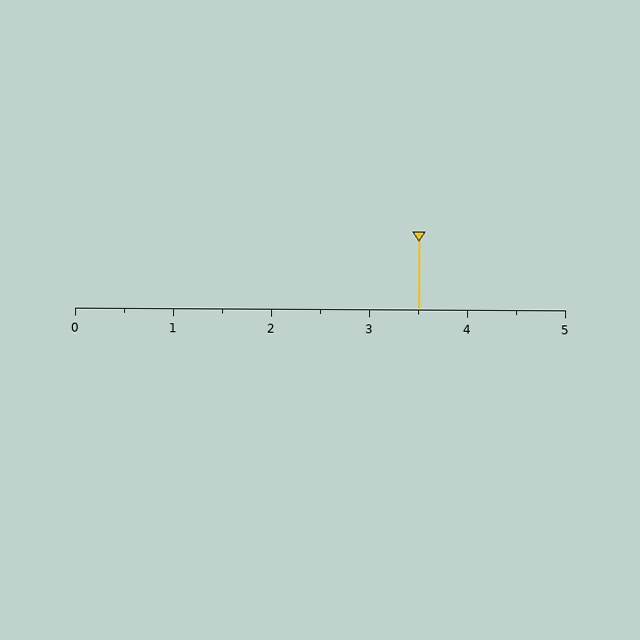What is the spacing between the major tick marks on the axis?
The major ticks are spaced 1 apart.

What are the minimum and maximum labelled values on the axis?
The axis runs from 0 to 5.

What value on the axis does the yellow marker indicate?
The marker indicates approximately 3.5.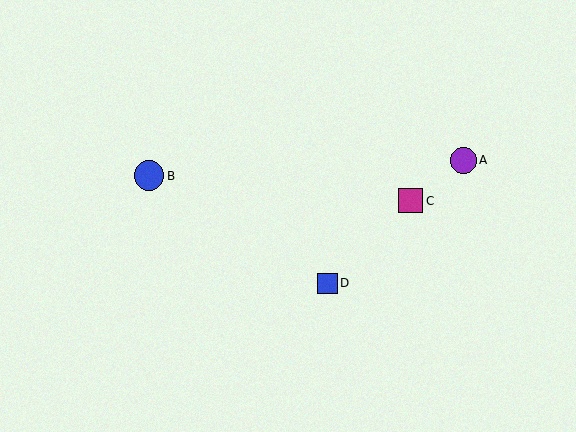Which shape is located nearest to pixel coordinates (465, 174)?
The purple circle (labeled A) at (463, 160) is nearest to that location.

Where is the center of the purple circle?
The center of the purple circle is at (463, 160).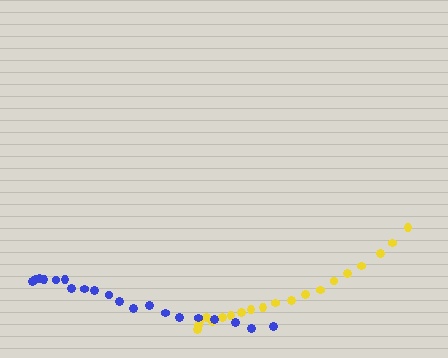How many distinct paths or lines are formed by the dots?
There are 2 distinct paths.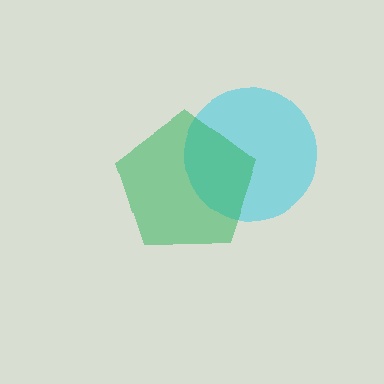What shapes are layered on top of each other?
The layered shapes are: a cyan circle, a green pentagon.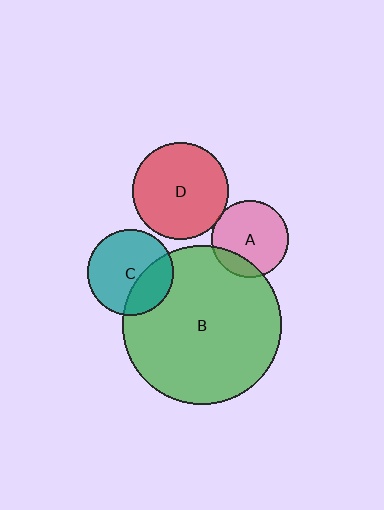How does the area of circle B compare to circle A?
Approximately 4.2 times.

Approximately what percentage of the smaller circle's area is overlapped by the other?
Approximately 30%.